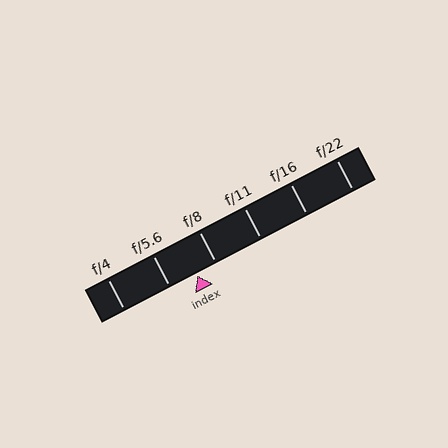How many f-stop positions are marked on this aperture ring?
There are 6 f-stop positions marked.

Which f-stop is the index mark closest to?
The index mark is closest to f/8.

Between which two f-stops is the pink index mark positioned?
The index mark is between f/5.6 and f/8.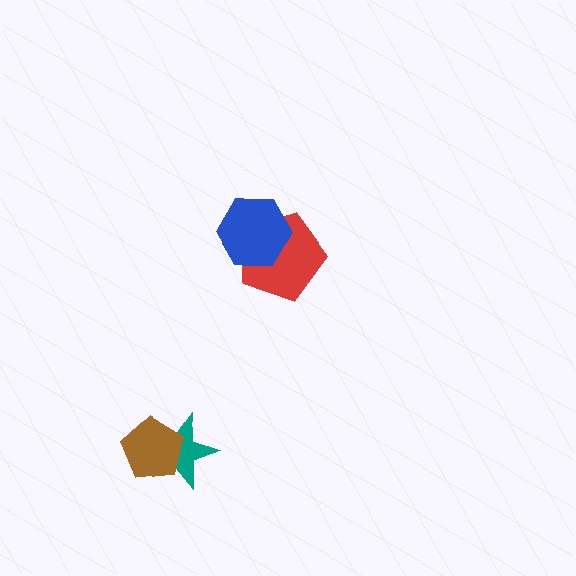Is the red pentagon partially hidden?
Yes, it is partially covered by another shape.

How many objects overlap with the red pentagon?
1 object overlaps with the red pentagon.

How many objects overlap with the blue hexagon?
1 object overlaps with the blue hexagon.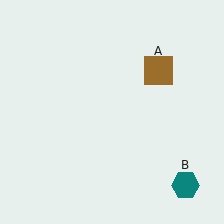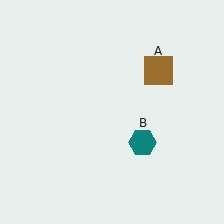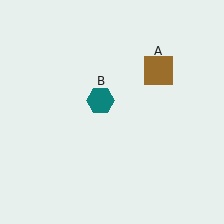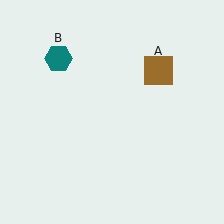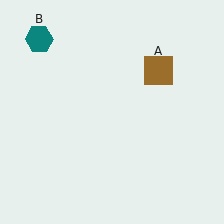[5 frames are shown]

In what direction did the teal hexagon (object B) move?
The teal hexagon (object B) moved up and to the left.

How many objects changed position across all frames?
1 object changed position: teal hexagon (object B).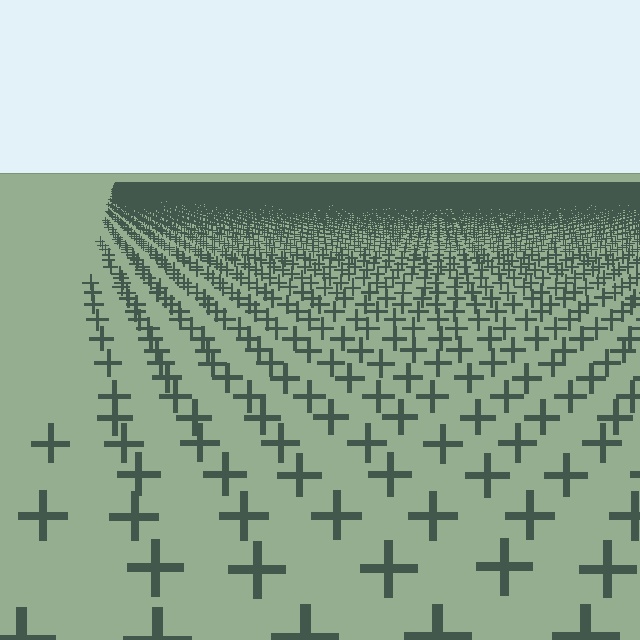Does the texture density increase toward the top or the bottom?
Density increases toward the top.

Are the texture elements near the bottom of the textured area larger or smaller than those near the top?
Larger. Near the bottom, elements are closer to the viewer and appear at a bigger on-screen size.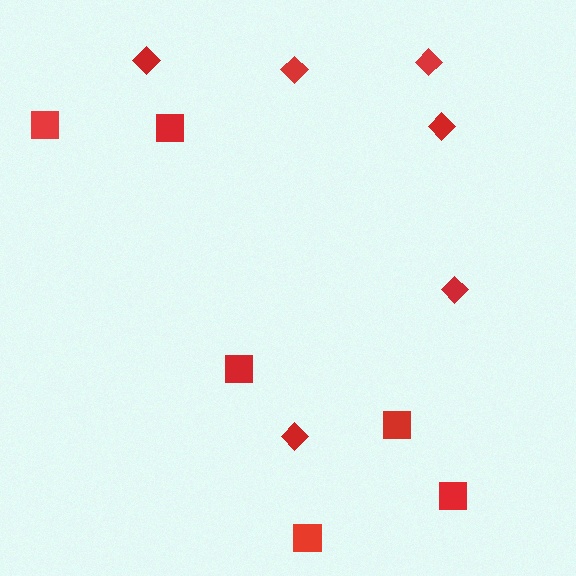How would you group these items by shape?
There are 2 groups: one group of squares (6) and one group of diamonds (6).